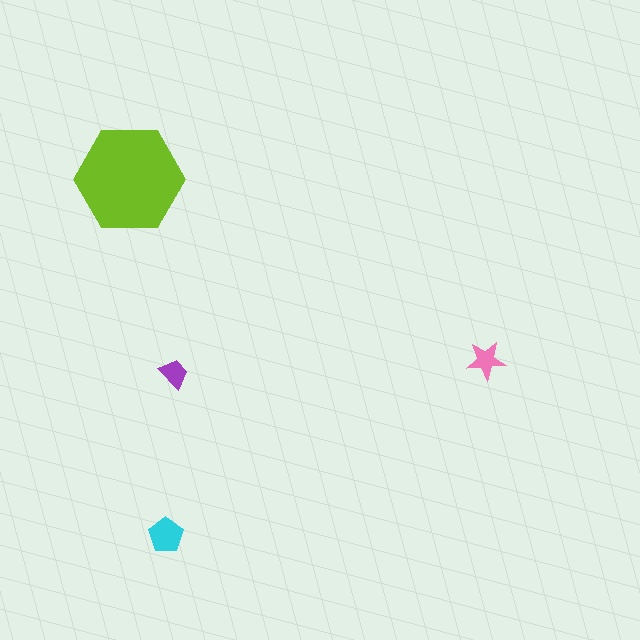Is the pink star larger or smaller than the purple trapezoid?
Larger.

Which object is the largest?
The lime hexagon.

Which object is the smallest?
The purple trapezoid.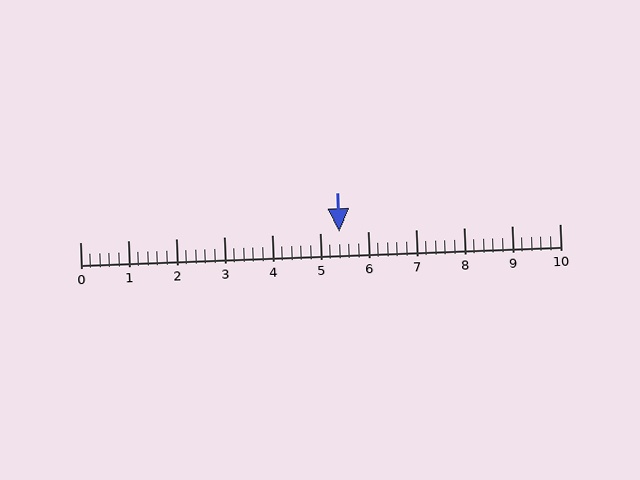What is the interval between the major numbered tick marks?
The major tick marks are spaced 1 units apart.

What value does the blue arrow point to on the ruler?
The blue arrow points to approximately 5.4.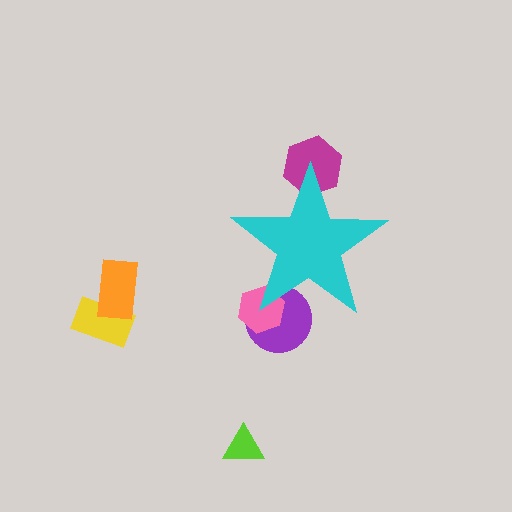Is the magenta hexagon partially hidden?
Yes, the magenta hexagon is partially hidden behind the cyan star.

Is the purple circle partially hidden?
Yes, the purple circle is partially hidden behind the cyan star.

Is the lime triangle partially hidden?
No, the lime triangle is fully visible.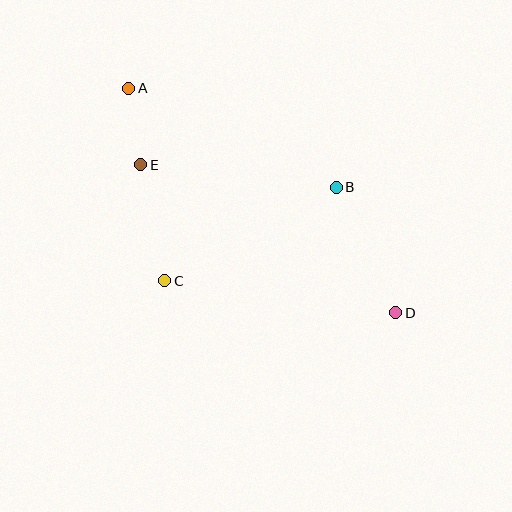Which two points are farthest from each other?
Points A and D are farthest from each other.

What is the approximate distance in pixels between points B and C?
The distance between B and C is approximately 195 pixels.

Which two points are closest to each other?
Points A and E are closest to each other.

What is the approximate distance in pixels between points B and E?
The distance between B and E is approximately 197 pixels.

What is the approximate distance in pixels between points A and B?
The distance between A and B is approximately 230 pixels.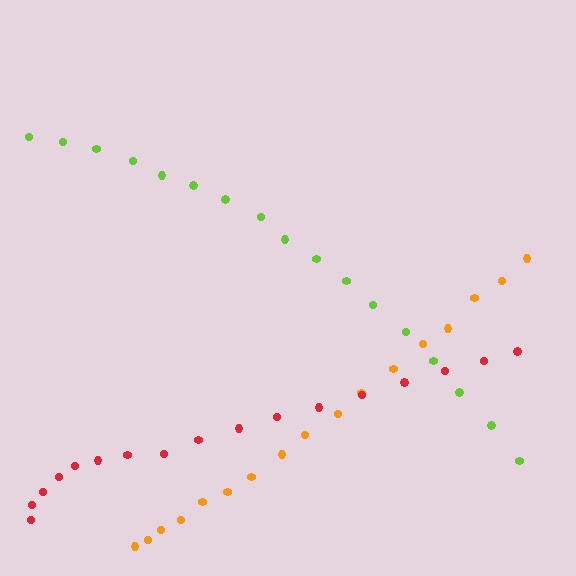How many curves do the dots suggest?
There are 3 distinct paths.